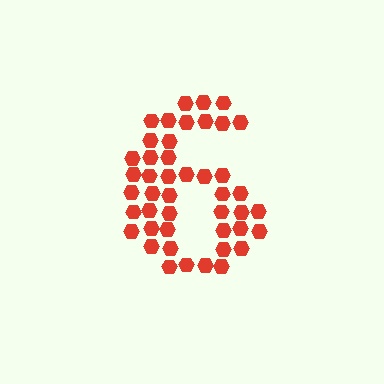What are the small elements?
The small elements are hexagons.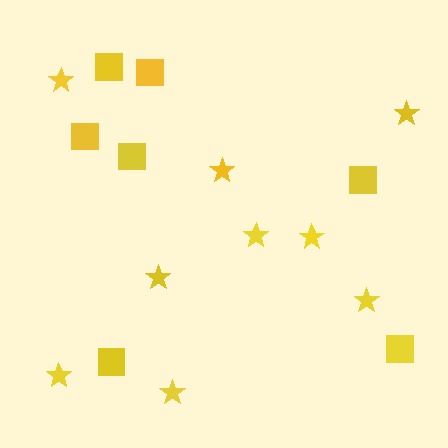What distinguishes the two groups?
There are 2 groups: one group of stars (9) and one group of squares (7).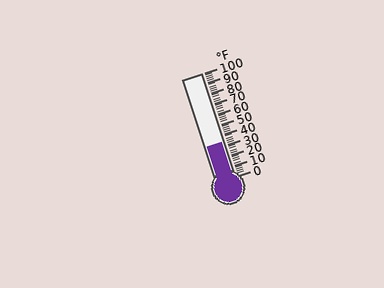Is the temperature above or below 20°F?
The temperature is above 20°F.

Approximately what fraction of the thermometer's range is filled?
The thermometer is filled to approximately 35% of its range.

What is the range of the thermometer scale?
The thermometer scale ranges from 0°F to 100°F.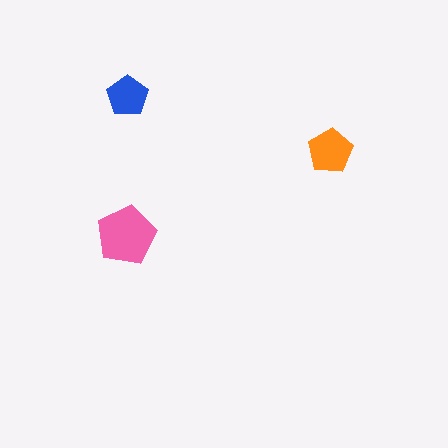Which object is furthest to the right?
The orange pentagon is rightmost.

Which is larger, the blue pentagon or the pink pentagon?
The pink one.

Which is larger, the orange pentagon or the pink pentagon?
The pink one.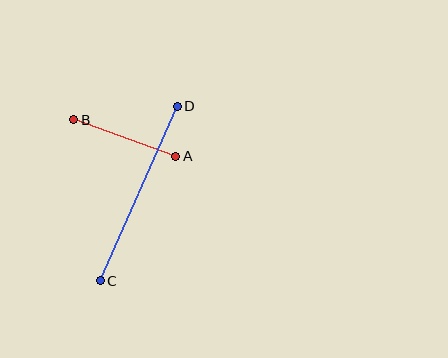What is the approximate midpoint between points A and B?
The midpoint is at approximately (125, 138) pixels.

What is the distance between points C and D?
The distance is approximately 191 pixels.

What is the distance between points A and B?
The distance is approximately 109 pixels.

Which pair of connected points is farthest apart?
Points C and D are farthest apart.